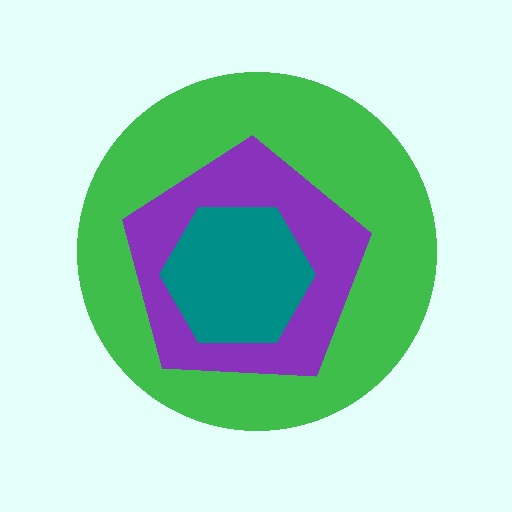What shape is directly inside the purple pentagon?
The teal hexagon.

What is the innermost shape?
The teal hexagon.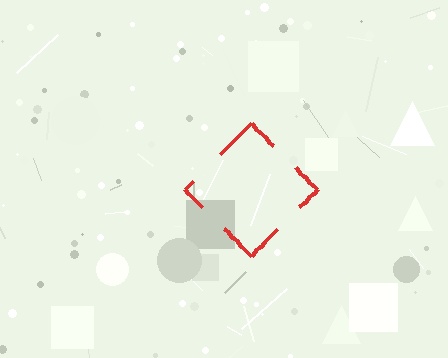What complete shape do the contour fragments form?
The contour fragments form a diamond.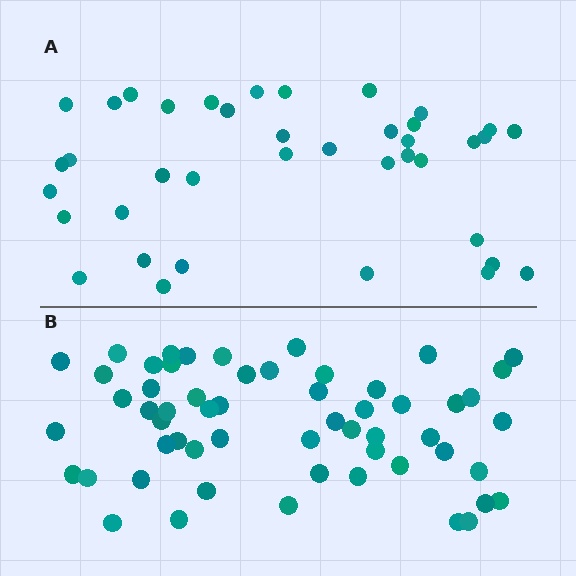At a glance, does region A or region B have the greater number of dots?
Region B (the bottom region) has more dots.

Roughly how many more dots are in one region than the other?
Region B has approximately 20 more dots than region A.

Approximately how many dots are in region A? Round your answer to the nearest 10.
About 40 dots. (The exact count is 39, which rounds to 40.)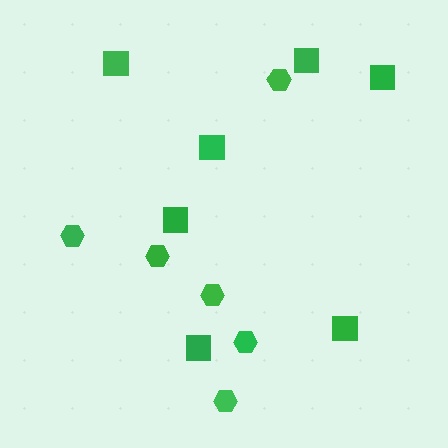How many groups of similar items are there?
There are 2 groups: one group of hexagons (6) and one group of squares (7).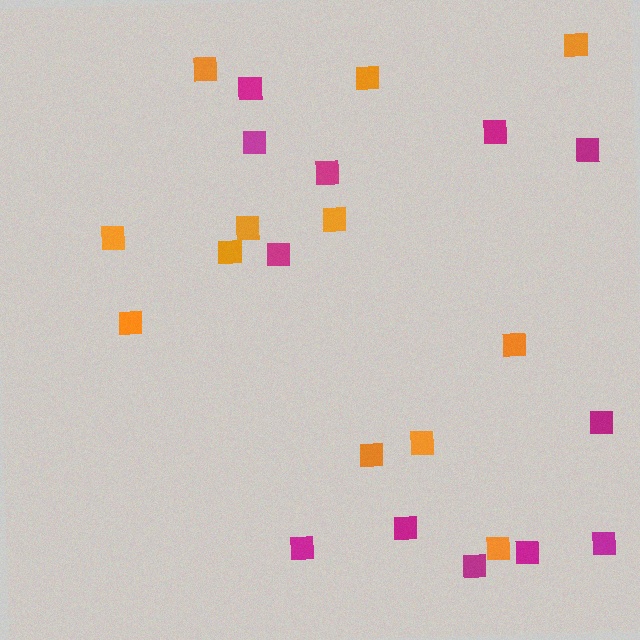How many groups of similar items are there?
There are 2 groups: one group of magenta squares (12) and one group of orange squares (12).